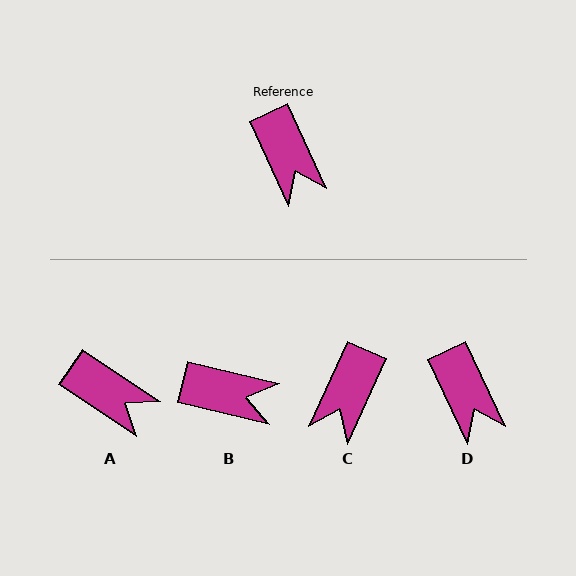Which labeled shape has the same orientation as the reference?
D.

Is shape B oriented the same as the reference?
No, it is off by about 51 degrees.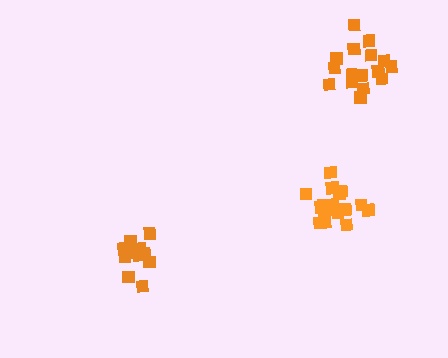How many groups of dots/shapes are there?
There are 3 groups.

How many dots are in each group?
Group 1: 19 dots, Group 2: 14 dots, Group 3: 16 dots (49 total).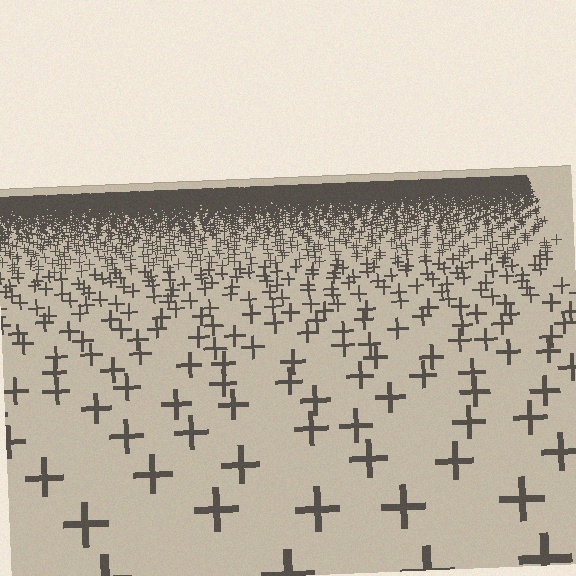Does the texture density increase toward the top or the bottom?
Density increases toward the top.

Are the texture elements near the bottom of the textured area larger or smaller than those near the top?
Larger. Near the bottom, elements are closer to the viewer and appear at a bigger on-screen size.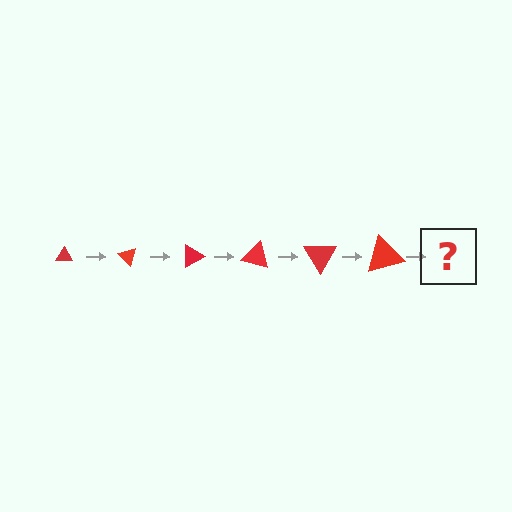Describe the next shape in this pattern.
It should be a triangle, larger than the previous one and rotated 270 degrees from the start.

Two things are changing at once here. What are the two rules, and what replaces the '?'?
The two rules are that the triangle grows larger each step and it rotates 45 degrees each step. The '?' should be a triangle, larger than the previous one and rotated 270 degrees from the start.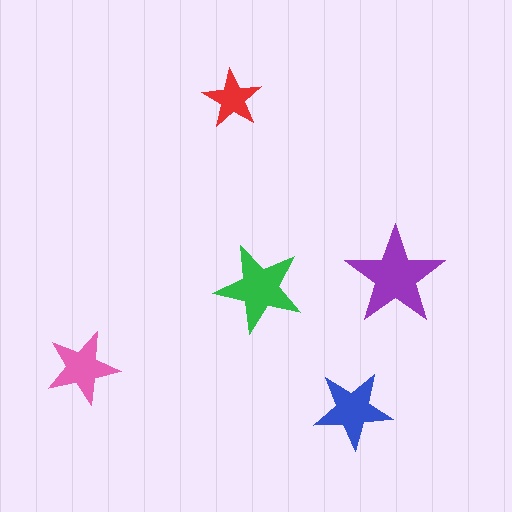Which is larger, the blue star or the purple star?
The purple one.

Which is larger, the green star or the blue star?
The green one.